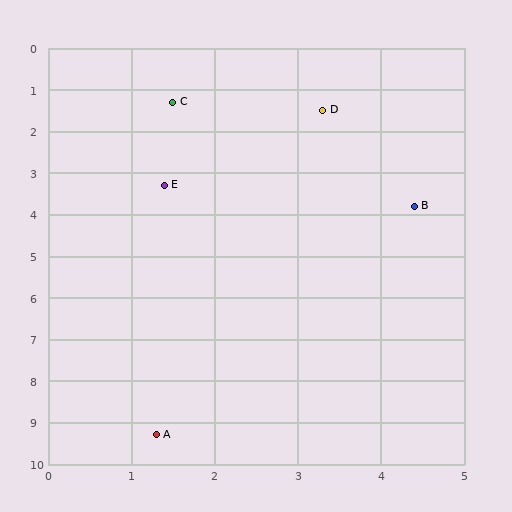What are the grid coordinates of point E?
Point E is at approximately (1.4, 3.3).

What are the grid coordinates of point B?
Point B is at approximately (4.4, 3.8).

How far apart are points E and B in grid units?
Points E and B are about 3.0 grid units apart.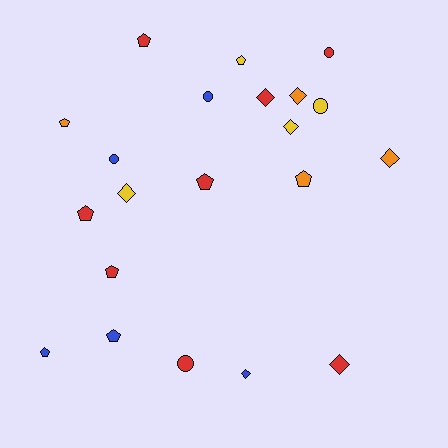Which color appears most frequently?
Red, with 8 objects.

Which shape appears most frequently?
Pentagon, with 9 objects.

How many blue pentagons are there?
There are 2 blue pentagons.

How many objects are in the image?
There are 21 objects.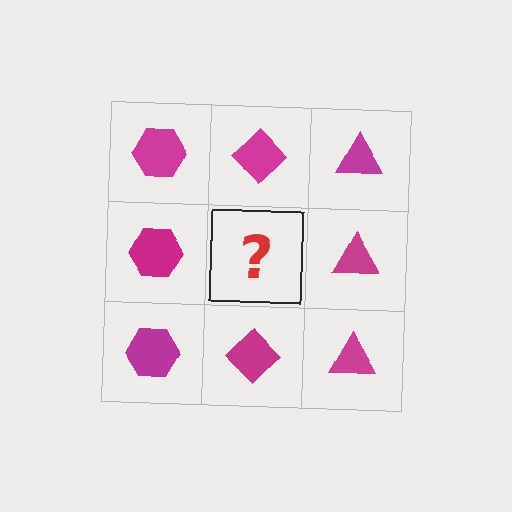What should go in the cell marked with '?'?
The missing cell should contain a magenta diamond.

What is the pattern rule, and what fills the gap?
The rule is that each column has a consistent shape. The gap should be filled with a magenta diamond.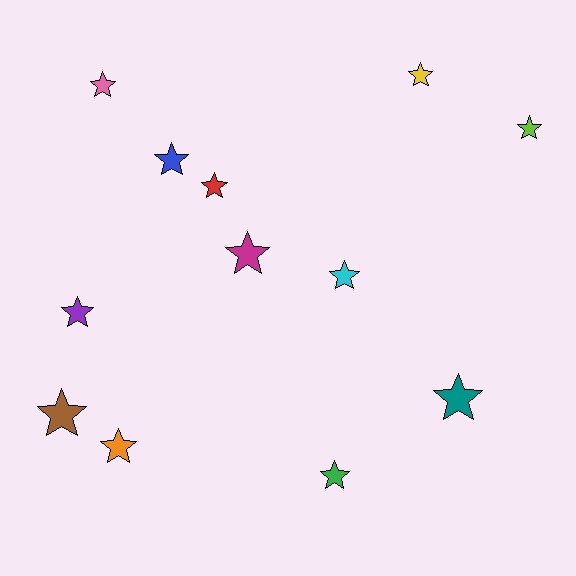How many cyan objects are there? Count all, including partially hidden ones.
There is 1 cyan object.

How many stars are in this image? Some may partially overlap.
There are 12 stars.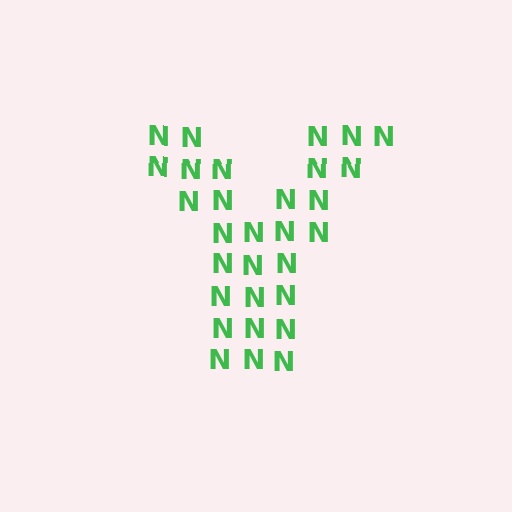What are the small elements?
The small elements are letter N's.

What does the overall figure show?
The overall figure shows the letter Y.